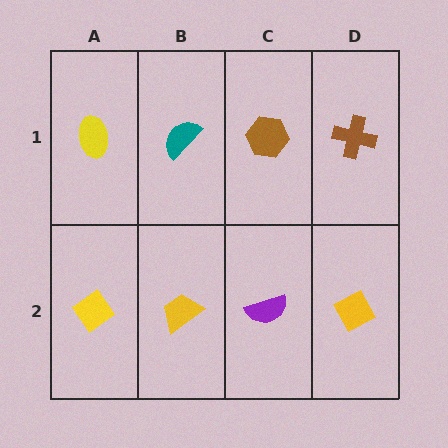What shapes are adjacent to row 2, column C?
A brown hexagon (row 1, column C), a yellow trapezoid (row 2, column B), a yellow diamond (row 2, column D).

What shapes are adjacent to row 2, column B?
A teal semicircle (row 1, column B), a yellow diamond (row 2, column A), a purple semicircle (row 2, column C).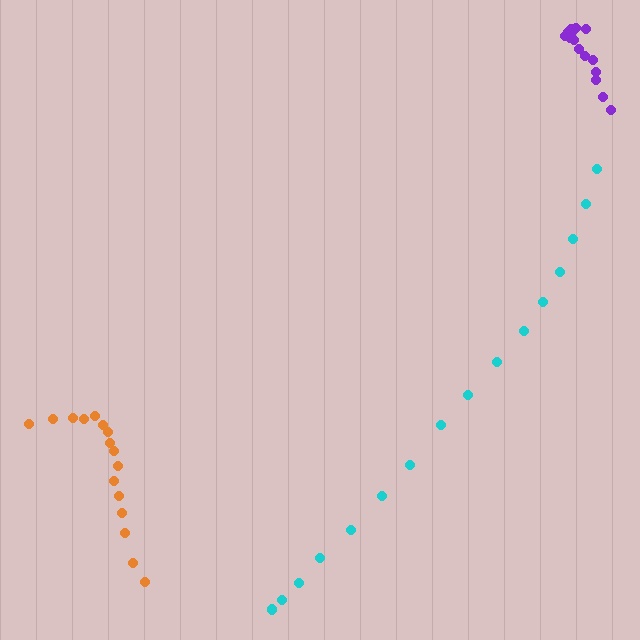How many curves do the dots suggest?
There are 3 distinct paths.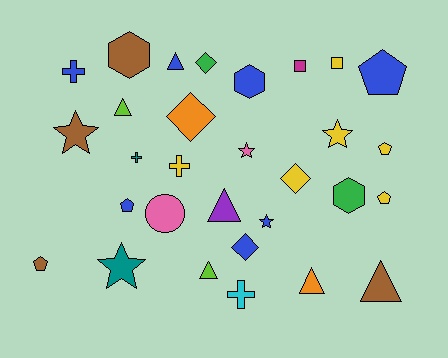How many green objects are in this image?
There are 2 green objects.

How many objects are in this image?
There are 30 objects.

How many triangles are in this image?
There are 6 triangles.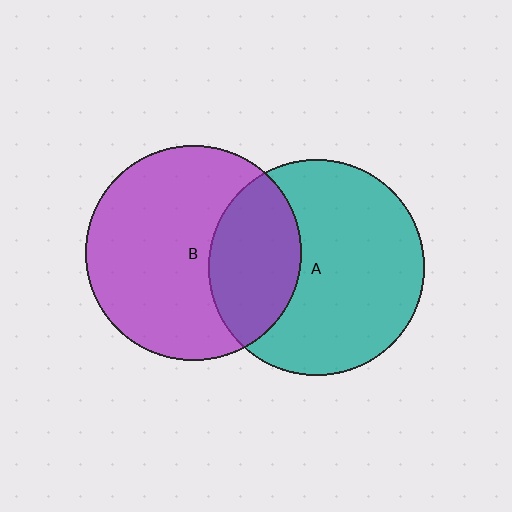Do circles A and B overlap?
Yes.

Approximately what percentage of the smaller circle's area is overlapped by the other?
Approximately 30%.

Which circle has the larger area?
Circle A (teal).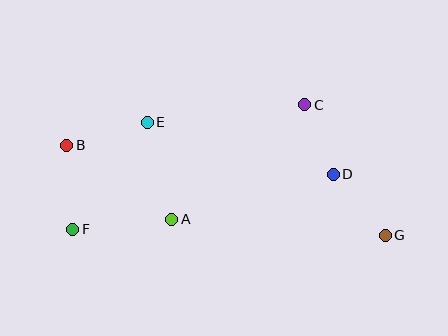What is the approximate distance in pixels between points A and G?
The distance between A and G is approximately 214 pixels.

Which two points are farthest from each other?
Points B and G are farthest from each other.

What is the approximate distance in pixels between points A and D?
The distance between A and D is approximately 168 pixels.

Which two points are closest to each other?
Points C and D are closest to each other.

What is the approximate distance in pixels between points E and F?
The distance between E and F is approximately 131 pixels.